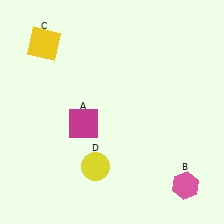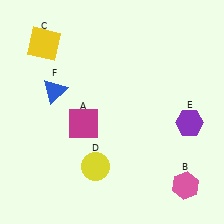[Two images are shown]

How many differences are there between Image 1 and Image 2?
There are 2 differences between the two images.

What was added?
A purple hexagon (E), a blue triangle (F) were added in Image 2.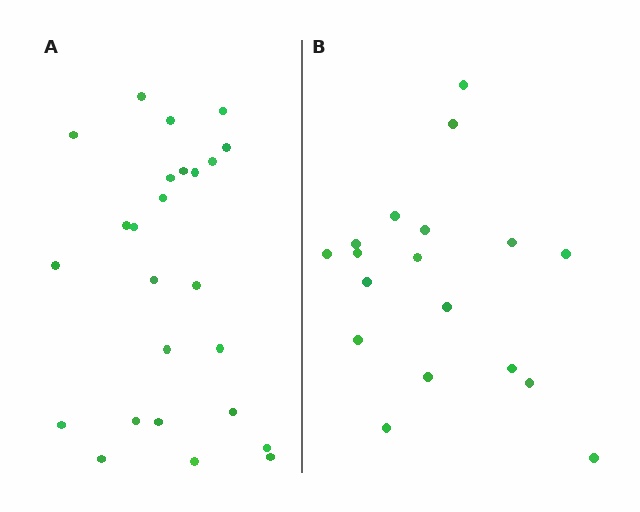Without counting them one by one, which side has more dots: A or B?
Region A (the left region) has more dots.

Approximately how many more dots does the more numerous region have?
Region A has roughly 8 or so more dots than region B.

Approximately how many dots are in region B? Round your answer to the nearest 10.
About 20 dots. (The exact count is 18, which rounds to 20.)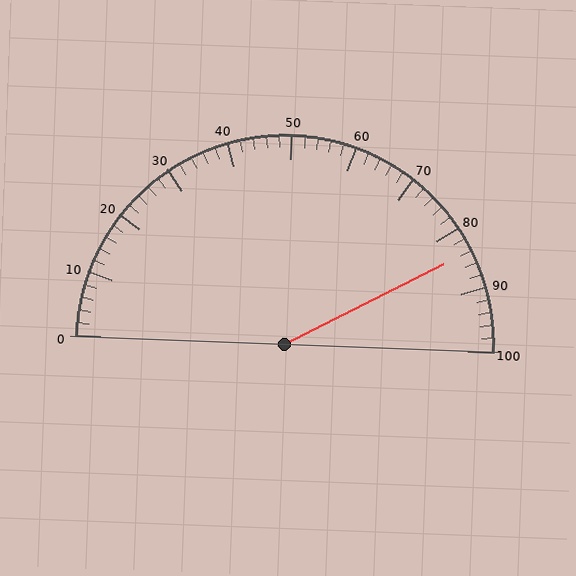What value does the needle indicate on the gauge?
The needle indicates approximately 84.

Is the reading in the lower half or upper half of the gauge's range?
The reading is in the upper half of the range (0 to 100).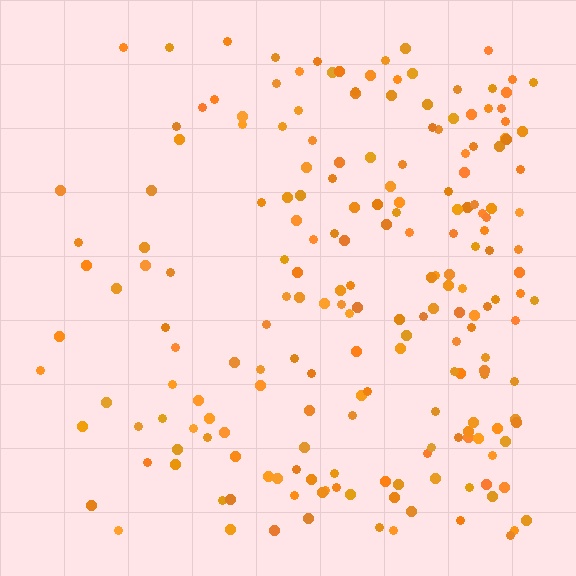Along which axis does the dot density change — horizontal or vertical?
Horizontal.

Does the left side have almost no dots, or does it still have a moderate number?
Still a moderate number, just noticeably fewer than the right.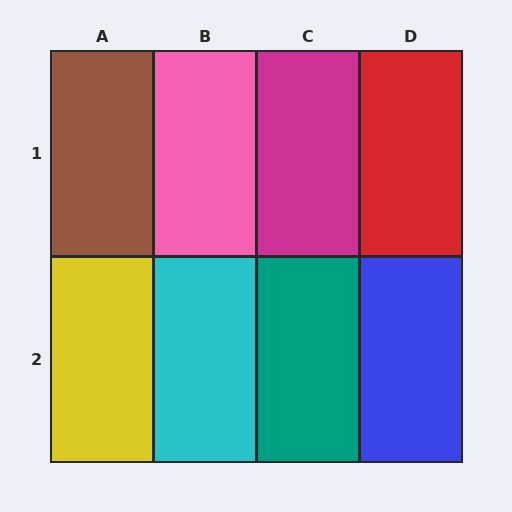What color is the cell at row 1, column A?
Brown.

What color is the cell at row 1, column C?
Magenta.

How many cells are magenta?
1 cell is magenta.